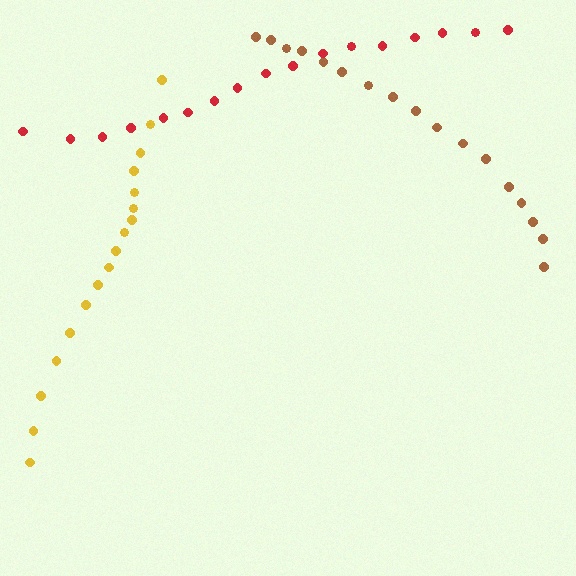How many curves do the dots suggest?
There are 3 distinct paths.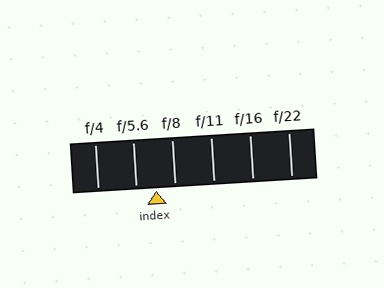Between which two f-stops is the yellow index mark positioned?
The index mark is between f/5.6 and f/8.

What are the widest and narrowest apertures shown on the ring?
The widest aperture shown is f/4 and the narrowest is f/22.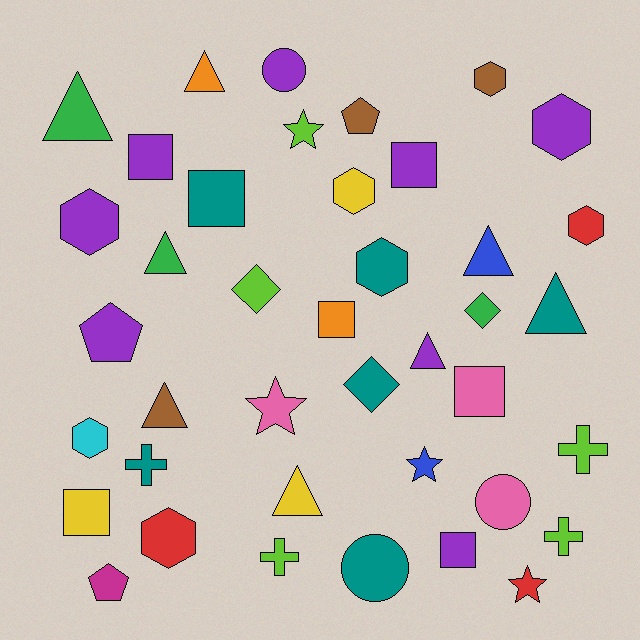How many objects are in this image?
There are 40 objects.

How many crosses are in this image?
There are 4 crosses.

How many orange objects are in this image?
There are 2 orange objects.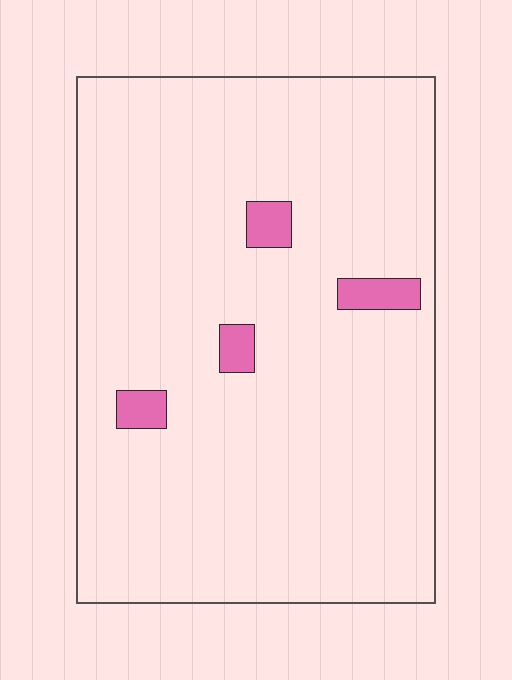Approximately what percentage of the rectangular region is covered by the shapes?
Approximately 5%.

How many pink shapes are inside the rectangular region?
4.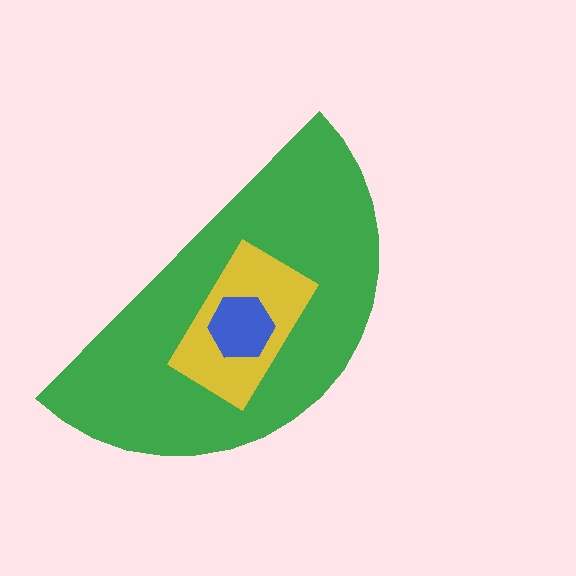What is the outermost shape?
The green semicircle.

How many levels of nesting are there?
3.